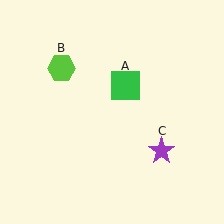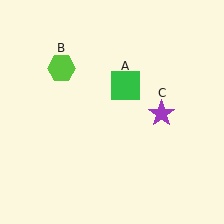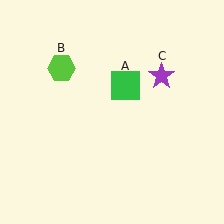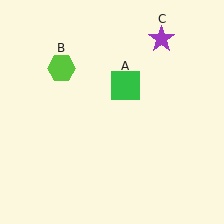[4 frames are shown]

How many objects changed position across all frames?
1 object changed position: purple star (object C).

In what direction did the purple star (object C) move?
The purple star (object C) moved up.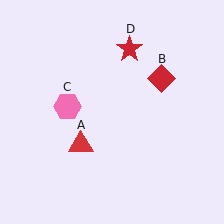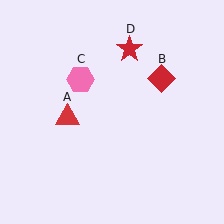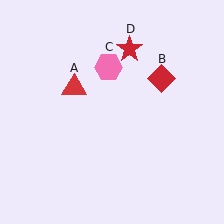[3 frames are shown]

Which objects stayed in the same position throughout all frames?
Red diamond (object B) and red star (object D) remained stationary.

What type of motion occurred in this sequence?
The red triangle (object A), pink hexagon (object C) rotated clockwise around the center of the scene.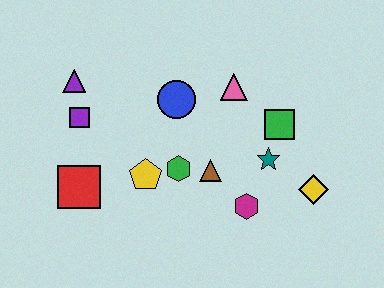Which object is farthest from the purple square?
The yellow diamond is farthest from the purple square.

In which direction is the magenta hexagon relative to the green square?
The magenta hexagon is below the green square.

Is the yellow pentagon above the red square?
Yes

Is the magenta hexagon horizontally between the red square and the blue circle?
No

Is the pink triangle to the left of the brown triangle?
No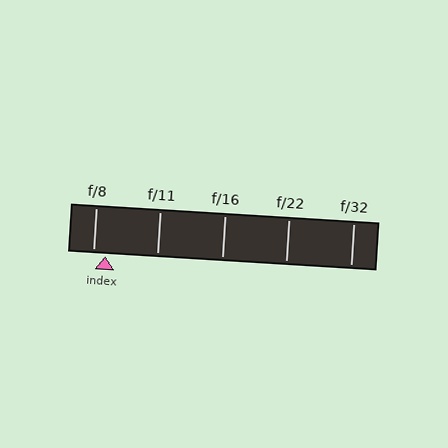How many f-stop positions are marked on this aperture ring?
There are 5 f-stop positions marked.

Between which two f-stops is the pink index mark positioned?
The index mark is between f/8 and f/11.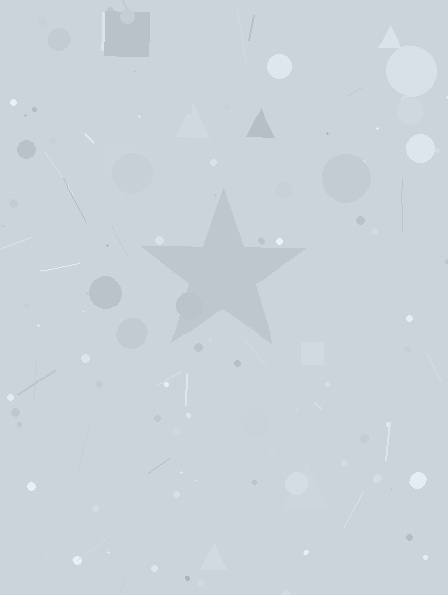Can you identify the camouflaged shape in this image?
The camouflaged shape is a star.